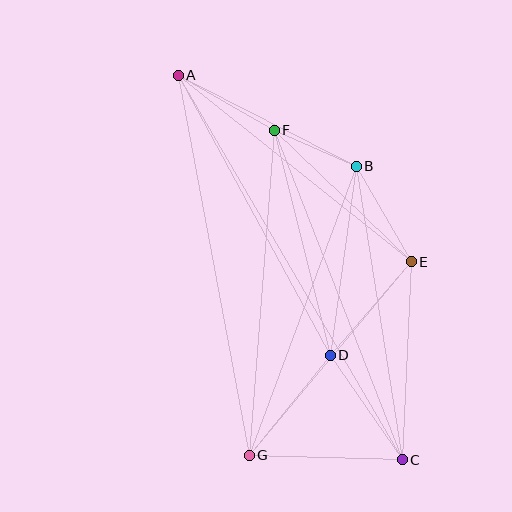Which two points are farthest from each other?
Points A and C are farthest from each other.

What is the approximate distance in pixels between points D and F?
The distance between D and F is approximately 232 pixels.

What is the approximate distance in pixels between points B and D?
The distance between B and D is approximately 191 pixels.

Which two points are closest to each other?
Points B and F are closest to each other.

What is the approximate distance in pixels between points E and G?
The distance between E and G is approximately 252 pixels.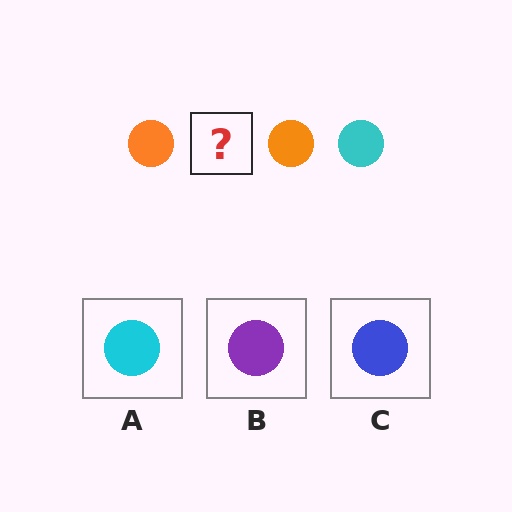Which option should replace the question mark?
Option A.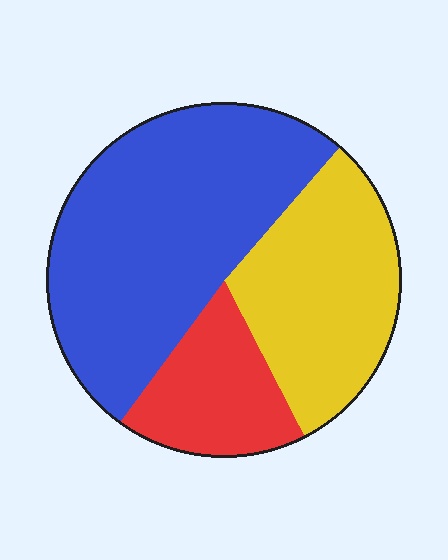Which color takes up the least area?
Red, at roughly 20%.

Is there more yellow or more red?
Yellow.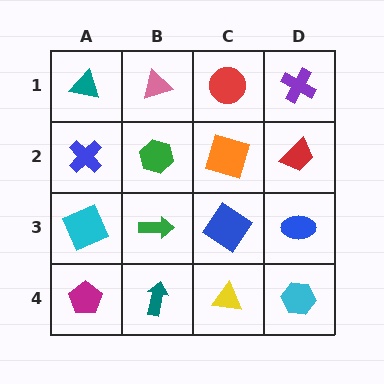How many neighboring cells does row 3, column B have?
4.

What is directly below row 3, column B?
A teal arrow.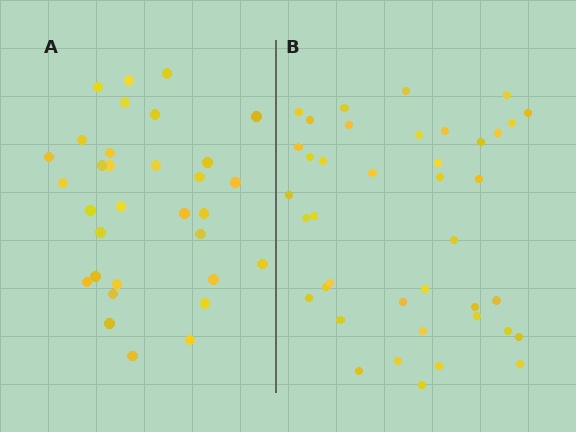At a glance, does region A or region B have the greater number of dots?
Region B (the right region) has more dots.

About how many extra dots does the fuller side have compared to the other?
Region B has roughly 8 or so more dots than region A.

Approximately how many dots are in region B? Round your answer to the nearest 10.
About 40 dots.